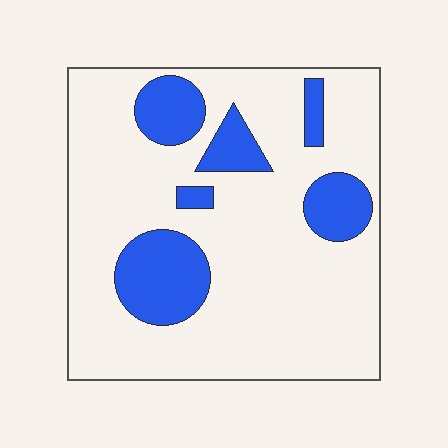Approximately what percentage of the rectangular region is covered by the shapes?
Approximately 20%.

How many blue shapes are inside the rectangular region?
6.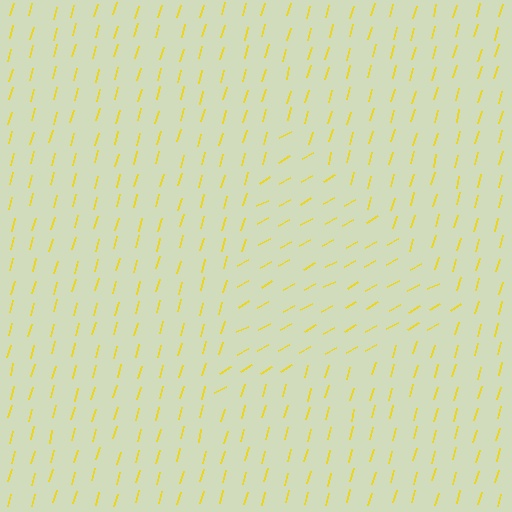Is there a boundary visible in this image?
Yes, there is a texture boundary formed by a change in line orientation.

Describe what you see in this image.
The image is filled with small yellow line segments. A triangle region in the image has lines oriented differently from the surrounding lines, creating a visible texture boundary.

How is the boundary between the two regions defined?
The boundary is defined purely by a change in line orientation (approximately 45 degrees difference). All lines are the same color and thickness.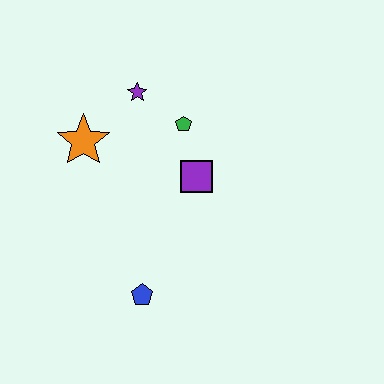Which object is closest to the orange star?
The purple star is closest to the orange star.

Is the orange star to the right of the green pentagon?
No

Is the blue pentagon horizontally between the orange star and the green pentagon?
Yes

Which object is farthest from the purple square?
The blue pentagon is farthest from the purple square.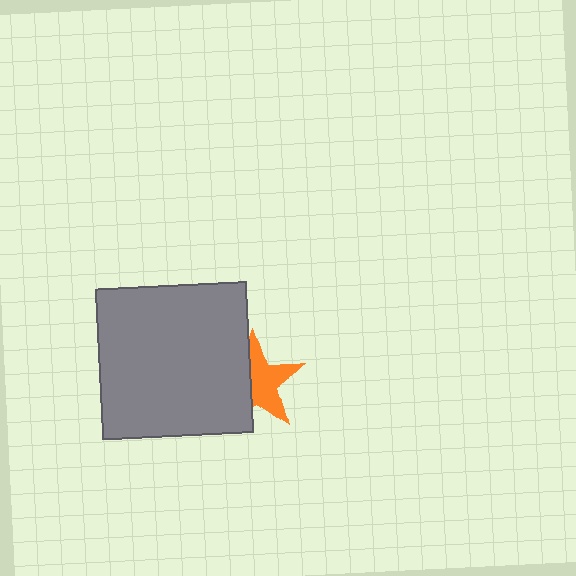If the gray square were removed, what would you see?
You would see the complete orange star.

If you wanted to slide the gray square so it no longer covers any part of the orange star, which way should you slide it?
Slide it left — that is the most direct way to separate the two shapes.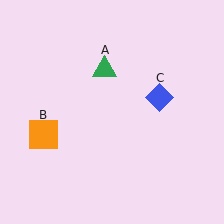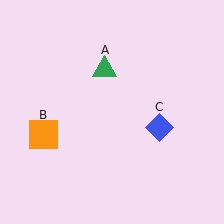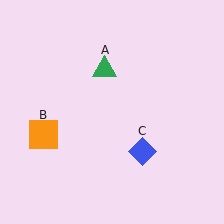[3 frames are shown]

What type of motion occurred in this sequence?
The blue diamond (object C) rotated clockwise around the center of the scene.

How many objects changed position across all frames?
1 object changed position: blue diamond (object C).